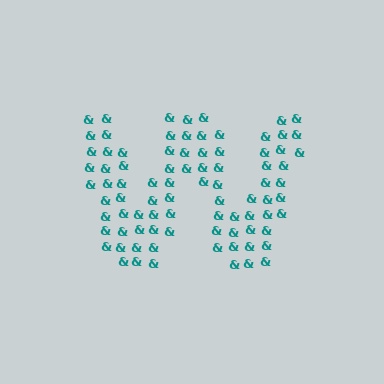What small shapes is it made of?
It is made of small ampersands.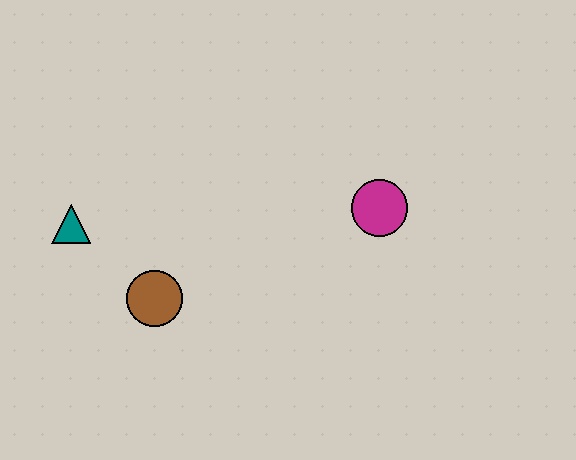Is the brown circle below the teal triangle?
Yes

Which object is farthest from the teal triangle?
The magenta circle is farthest from the teal triangle.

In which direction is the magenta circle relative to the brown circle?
The magenta circle is to the right of the brown circle.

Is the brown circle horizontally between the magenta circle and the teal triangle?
Yes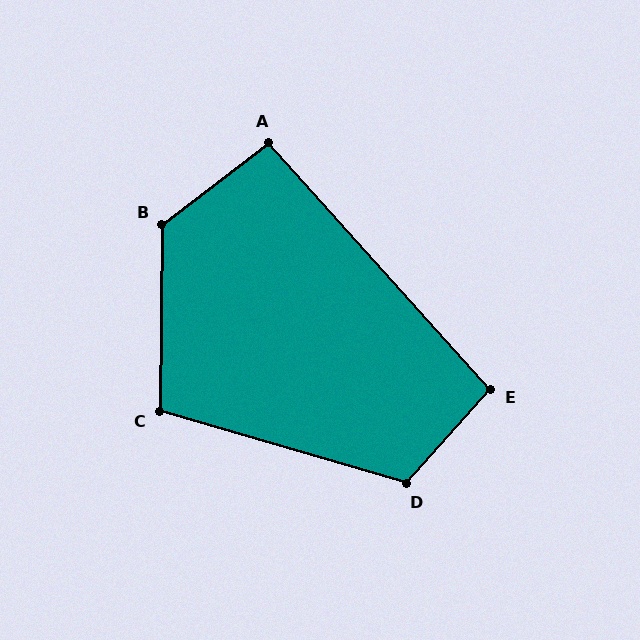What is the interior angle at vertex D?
Approximately 116 degrees (obtuse).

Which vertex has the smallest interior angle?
A, at approximately 94 degrees.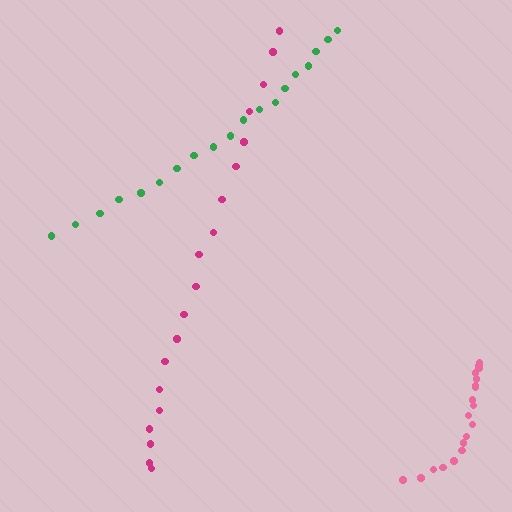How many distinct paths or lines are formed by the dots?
There are 3 distinct paths.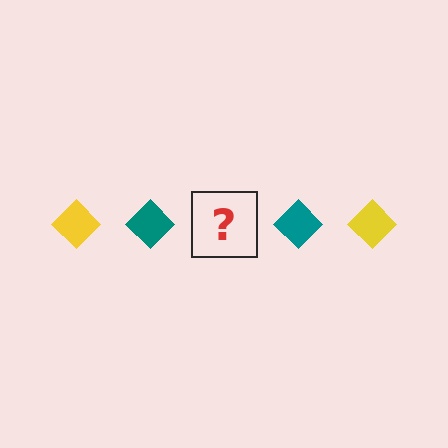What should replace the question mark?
The question mark should be replaced with a yellow diamond.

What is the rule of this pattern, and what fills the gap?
The rule is that the pattern cycles through yellow, teal diamonds. The gap should be filled with a yellow diamond.